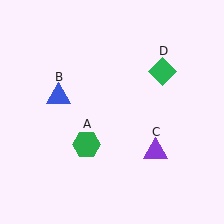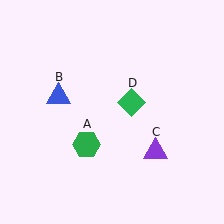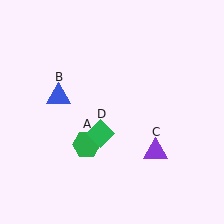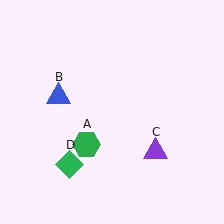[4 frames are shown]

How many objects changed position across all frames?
1 object changed position: green diamond (object D).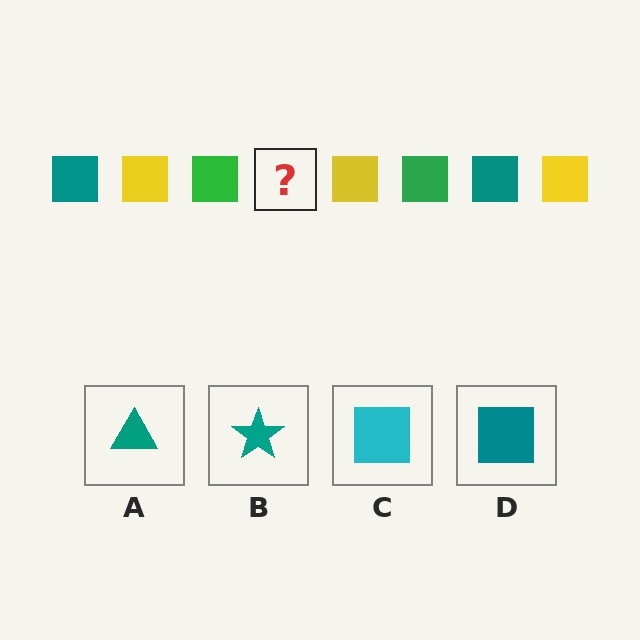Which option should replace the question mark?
Option D.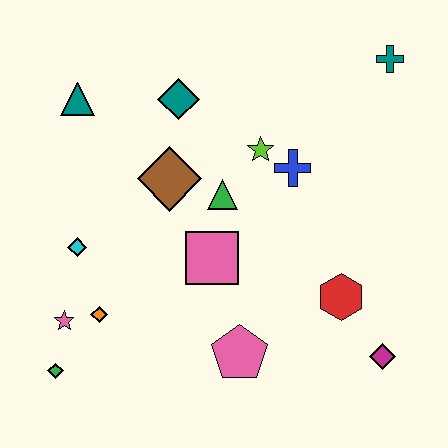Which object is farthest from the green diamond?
The teal cross is farthest from the green diamond.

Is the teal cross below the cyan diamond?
No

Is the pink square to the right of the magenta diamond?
No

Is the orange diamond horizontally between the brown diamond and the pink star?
Yes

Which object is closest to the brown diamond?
The green triangle is closest to the brown diamond.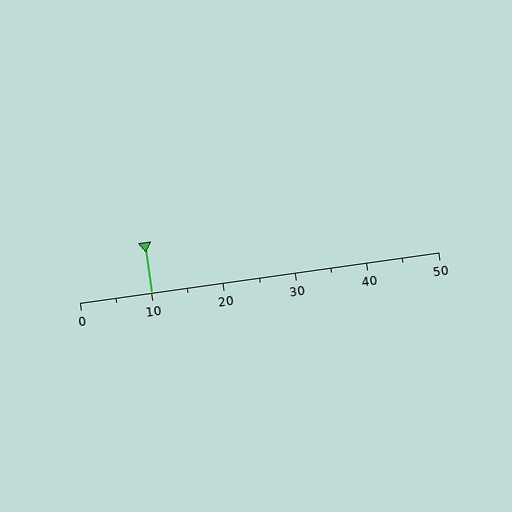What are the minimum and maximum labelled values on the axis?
The axis runs from 0 to 50.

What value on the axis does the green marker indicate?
The marker indicates approximately 10.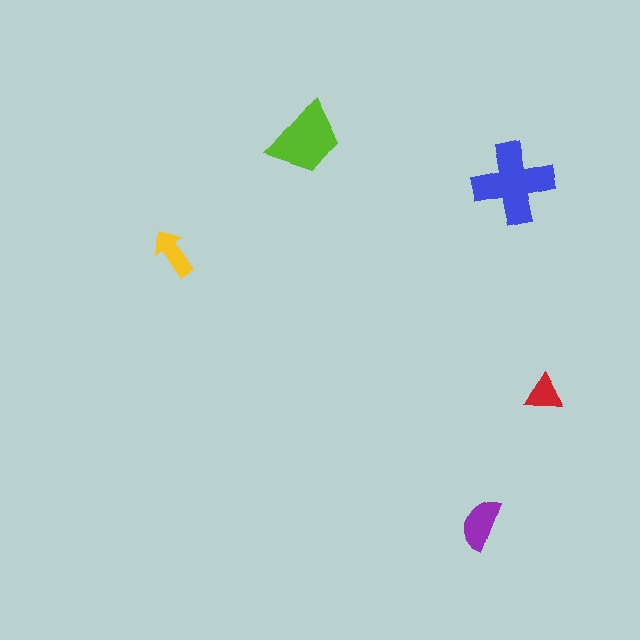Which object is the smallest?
The red triangle.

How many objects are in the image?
There are 5 objects in the image.